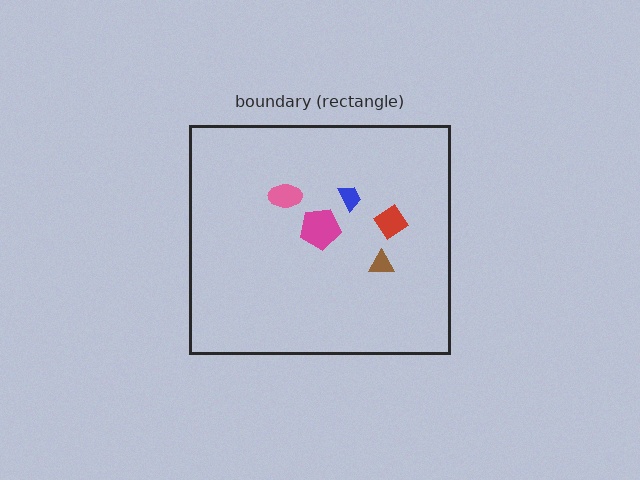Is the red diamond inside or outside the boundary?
Inside.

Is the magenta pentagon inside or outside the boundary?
Inside.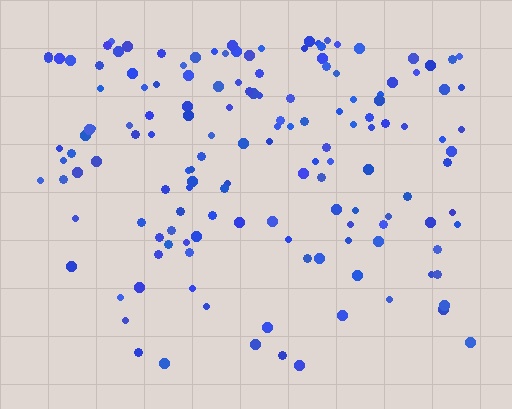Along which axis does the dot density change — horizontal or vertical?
Vertical.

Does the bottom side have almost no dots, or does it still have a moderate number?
Still a moderate number, just noticeably fewer than the top.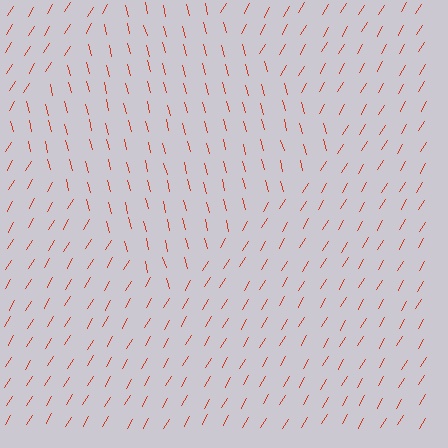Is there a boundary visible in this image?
Yes, there is a texture boundary formed by a change in line orientation.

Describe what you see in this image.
The image is filled with small red line segments. A diamond region in the image has lines oriented differently from the surrounding lines, creating a visible texture boundary.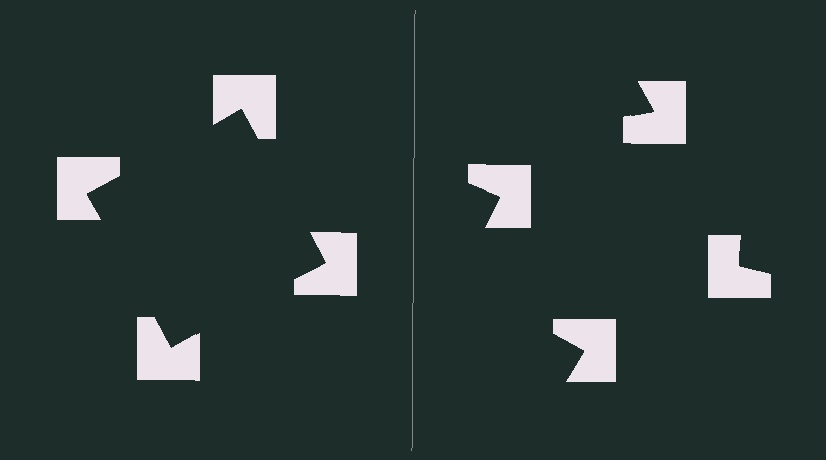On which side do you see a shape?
An illusory square appears on the left side. On the right side the wedge cuts are rotated, so no coherent shape forms.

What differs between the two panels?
The notched squares are positioned identically on both sides; only the wedge orientations differ. On the left they align to a square; on the right they are misaligned.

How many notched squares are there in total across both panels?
8 — 4 on each side.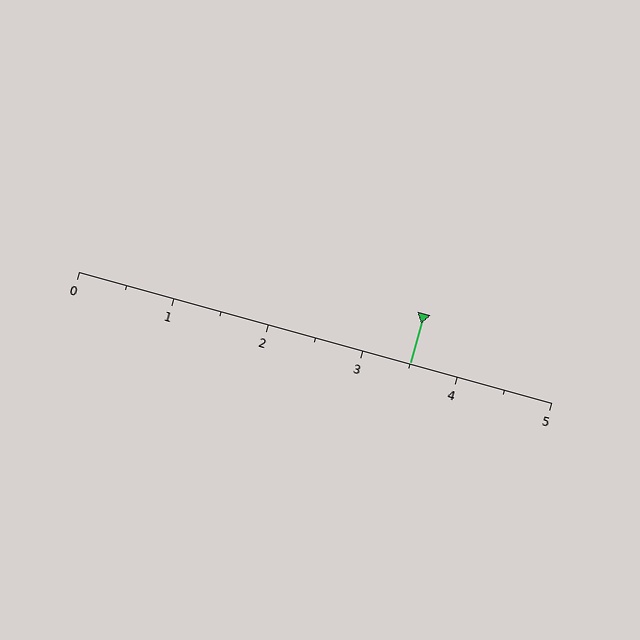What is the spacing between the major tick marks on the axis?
The major ticks are spaced 1 apart.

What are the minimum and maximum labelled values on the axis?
The axis runs from 0 to 5.